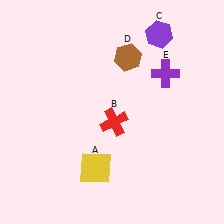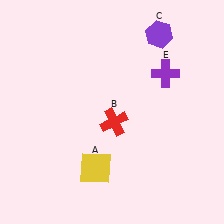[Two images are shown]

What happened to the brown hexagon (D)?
The brown hexagon (D) was removed in Image 2. It was in the top-right area of Image 1.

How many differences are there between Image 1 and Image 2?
There is 1 difference between the two images.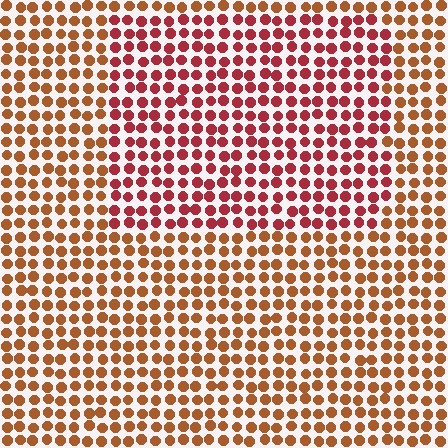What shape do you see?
I see a rectangle.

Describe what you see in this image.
The image is filled with small brown elements in a uniform arrangement. A rectangle-shaped region is visible where the elements are tinted to a slightly different hue, forming a subtle color boundary.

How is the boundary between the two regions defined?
The boundary is defined purely by a slight shift in hue (about 31 degrees). Spacing, size, and orientation are identical on both sides.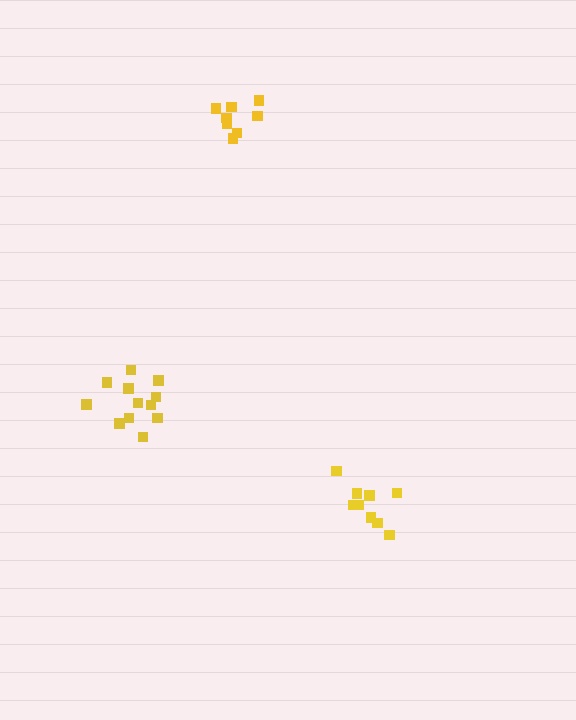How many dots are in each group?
Group 1: 9 dots, Group 2: 12 dots, Group 3: 8 dots (29 total).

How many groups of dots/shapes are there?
There are 3 groups.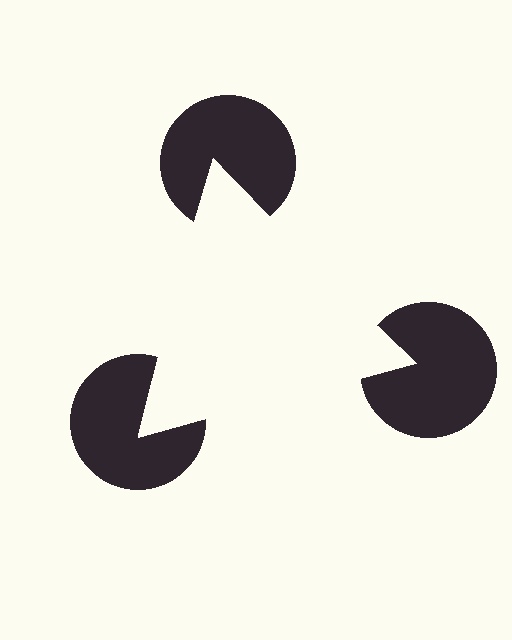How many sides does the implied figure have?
3 sides.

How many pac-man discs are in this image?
There are 3 — one at each vertex of the illusory triangle.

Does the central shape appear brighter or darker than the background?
It typically appears slightly brighter than the background, even though no actual brightness change is drawn.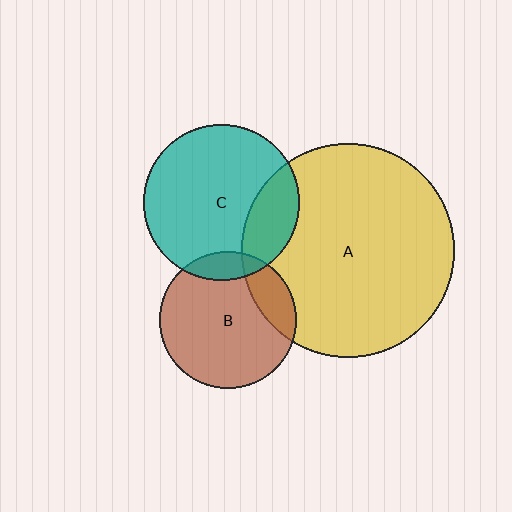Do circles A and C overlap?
Yes.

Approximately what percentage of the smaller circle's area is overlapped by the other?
Approximately 20%.